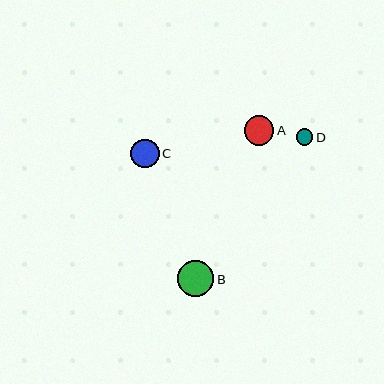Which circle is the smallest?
Circle D is the smallest with a size of approximately 17 pixels.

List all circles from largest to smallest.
From largest to smallest: B, A, C, D.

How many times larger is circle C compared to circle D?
Circle C is approximately 1.7 times the size of circle D.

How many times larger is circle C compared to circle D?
Circle C is approximately 1.7 times the size of circle D.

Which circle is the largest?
Circle B is the largest with a size of approximately 36 pixels.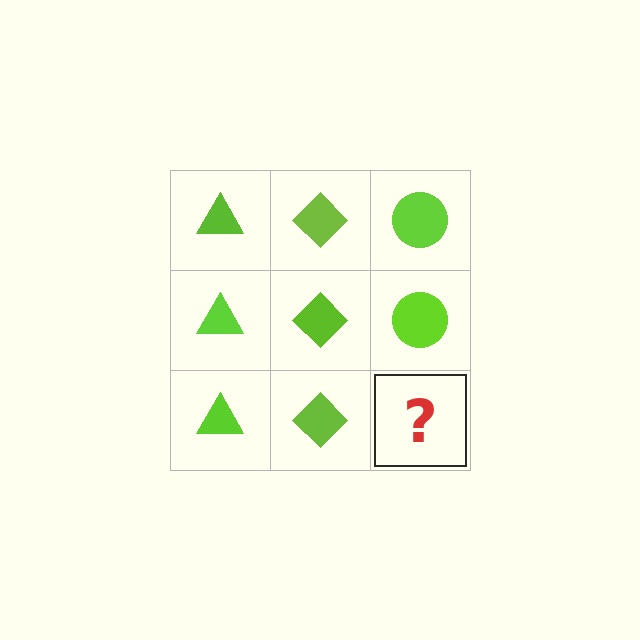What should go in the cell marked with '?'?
The missing cell should contain a lime circle.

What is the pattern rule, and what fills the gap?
The rule is that each column has a consistent shape. The gap should be filled with a lime circle.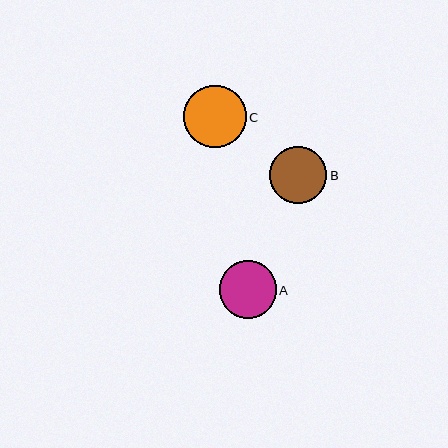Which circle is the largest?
Circle C is the largest with a size of approximately 63 pixels.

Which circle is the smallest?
Circle B is the smallest with a size of approximately 57 pixels.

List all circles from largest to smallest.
From largest to smallest: C, A, B.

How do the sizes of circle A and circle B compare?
Circle A and circle B are approximately the same size.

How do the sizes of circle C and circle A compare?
Circle C and circle A are approximately the same size.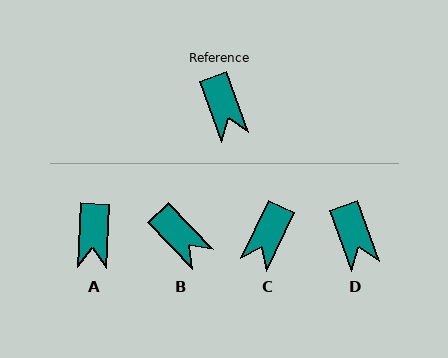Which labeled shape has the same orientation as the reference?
D.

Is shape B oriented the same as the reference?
No, it is off by about 24 degrees.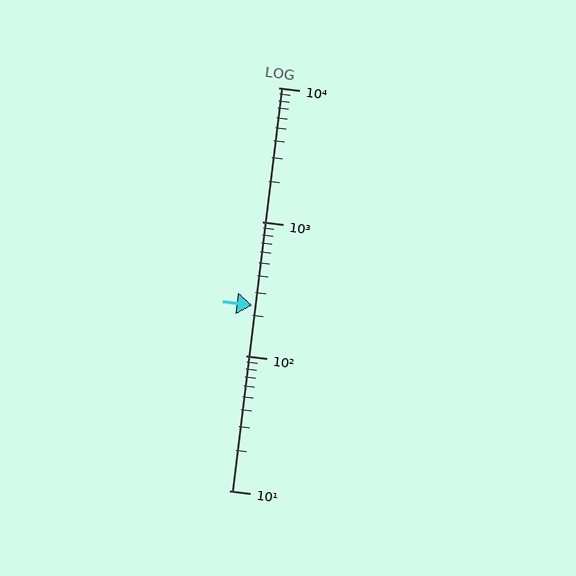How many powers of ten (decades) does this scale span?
The scale spans 3 decades, from 10 to 10000.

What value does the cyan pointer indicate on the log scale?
The pointer indicates approximately 240.